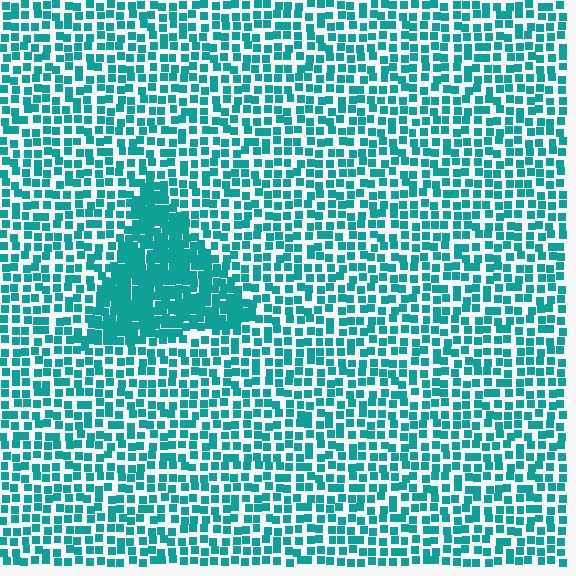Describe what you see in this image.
The image contains small teal elements arranged at two different densities. A triangle-shaped region is visible where the elements are more densely packed than the surrounding area.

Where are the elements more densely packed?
The elements are more densely packed inside the triangle boundary.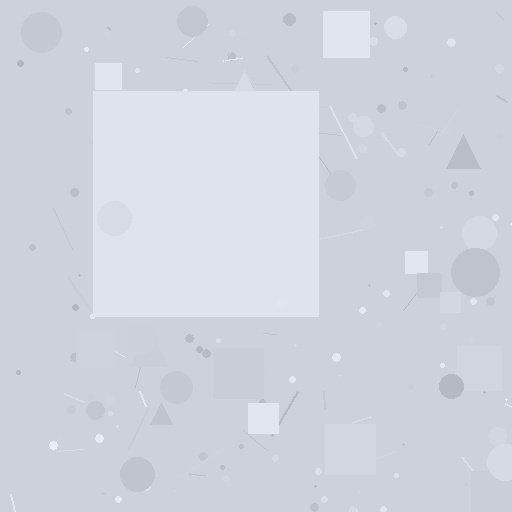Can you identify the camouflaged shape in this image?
The camouflaged shape is a square.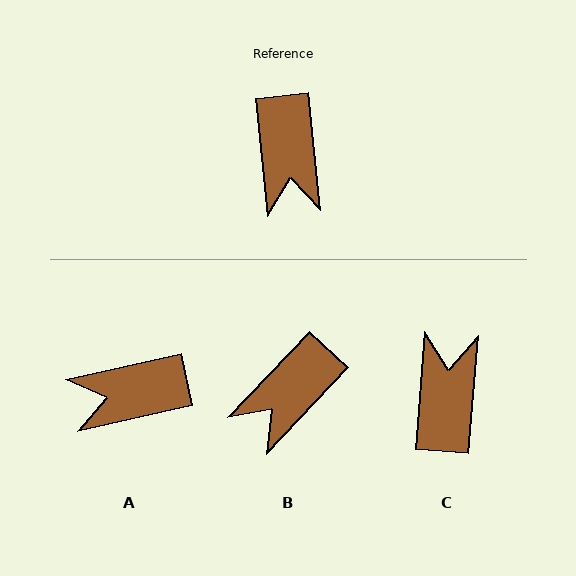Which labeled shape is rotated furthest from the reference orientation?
C, about 169 degrees away.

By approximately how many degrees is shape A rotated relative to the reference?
Approximately 84 degrees clockwise.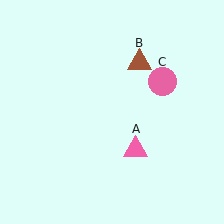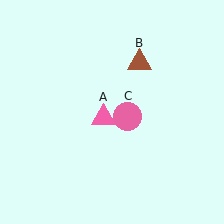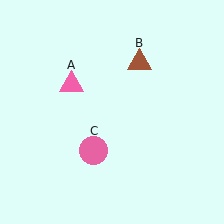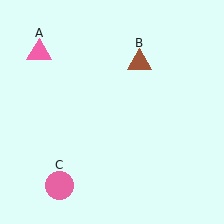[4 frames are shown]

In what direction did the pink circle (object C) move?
The pink circle (object C) moved down and to the left.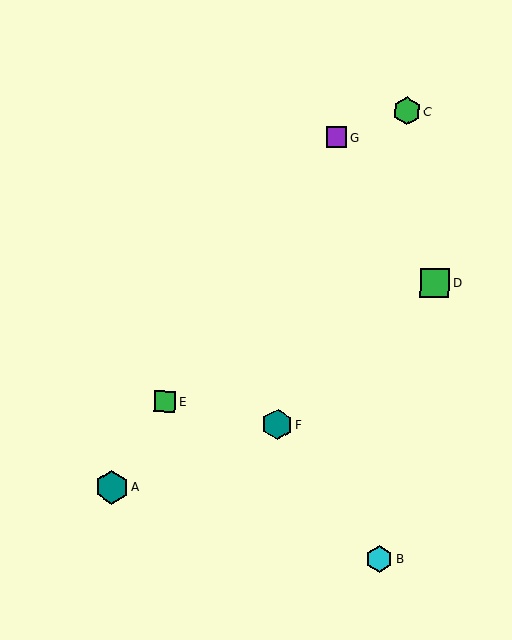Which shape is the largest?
The teal hexagon (labeled A) is the largest.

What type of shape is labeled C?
Shape C is a green hexagon.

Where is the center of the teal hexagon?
The center of the teal hexagon is at (112, 487).